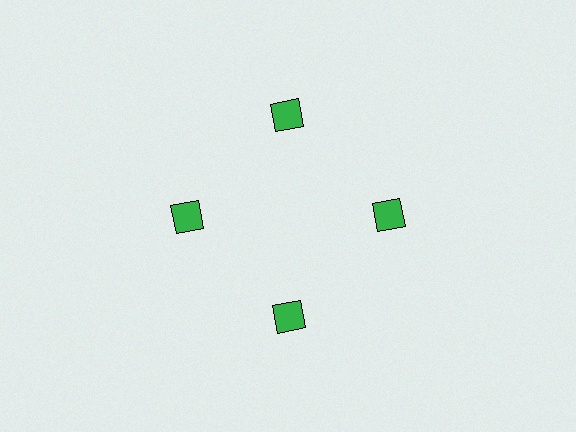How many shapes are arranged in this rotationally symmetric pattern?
There are 4 shapes, arranged in 4 groups of 1.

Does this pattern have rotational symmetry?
Yes, this pattern has 4-fold rotational symmetry. It looks the same after rotating 90 degrees around the center.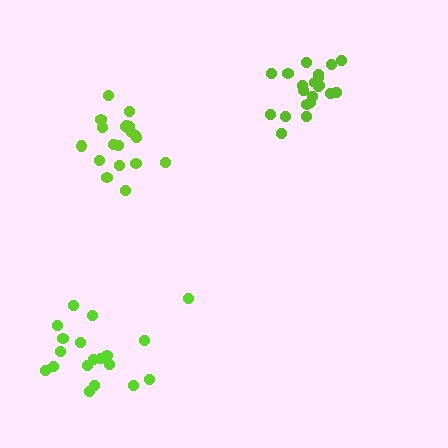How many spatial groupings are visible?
There are 3 spatial groupings.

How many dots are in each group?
Group 1: 21 dots, Group 2: 19 dots, Group 3: 19 dots (59 total).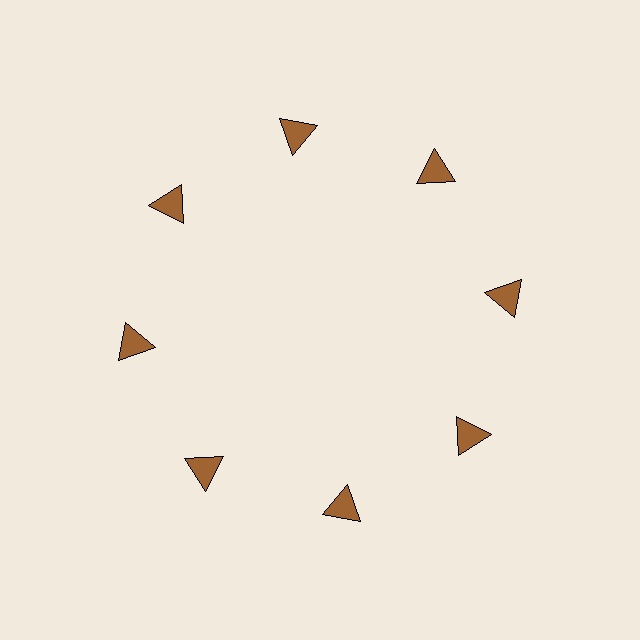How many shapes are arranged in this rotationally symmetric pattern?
There are 8 shapes, arranged in 8 groups of 1.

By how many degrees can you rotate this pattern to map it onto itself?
The pattern maps onto itself every 45 degrees of rotation.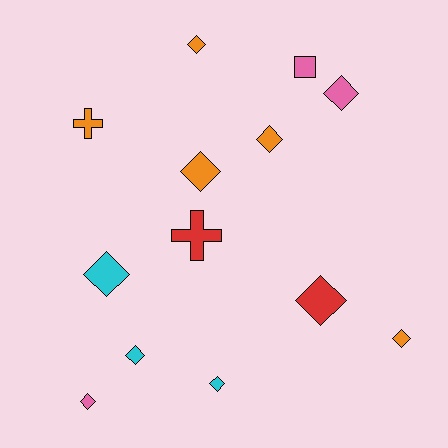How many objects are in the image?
There are 13 objects.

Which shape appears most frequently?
Diamond, with 10 objects.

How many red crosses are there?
There is 1 red cross.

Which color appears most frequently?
Orange, with 5 objects.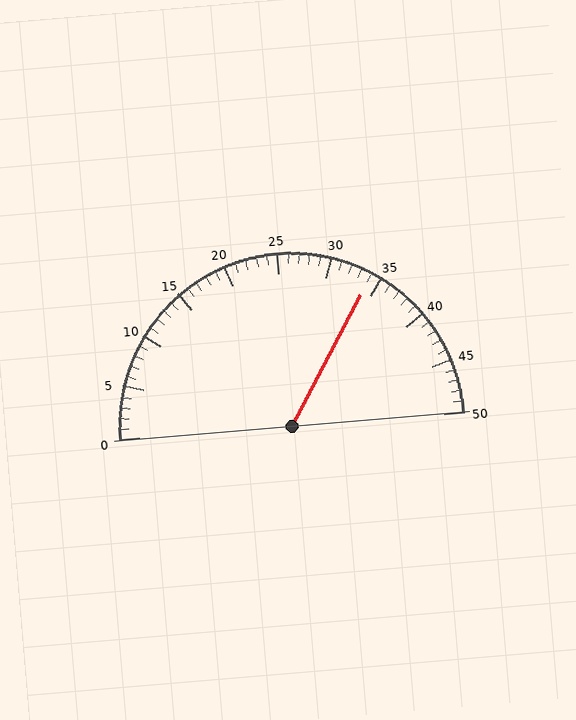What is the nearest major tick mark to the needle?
The nearest major tick mark is 35.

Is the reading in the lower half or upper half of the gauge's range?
The reading is in the upper half of the range (0 to 50).